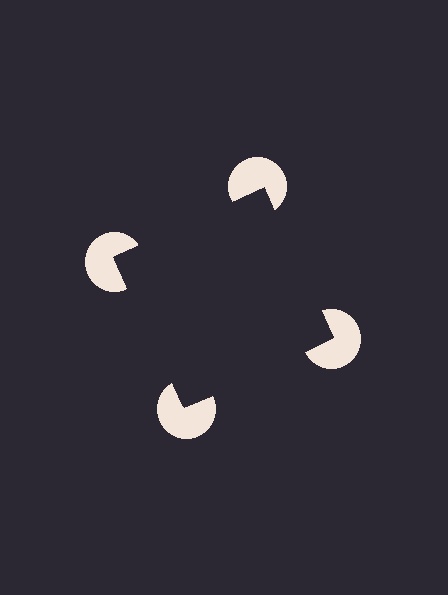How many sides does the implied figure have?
4 sides.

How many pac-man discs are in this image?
There are 4 — one at each vertex of the illusory square.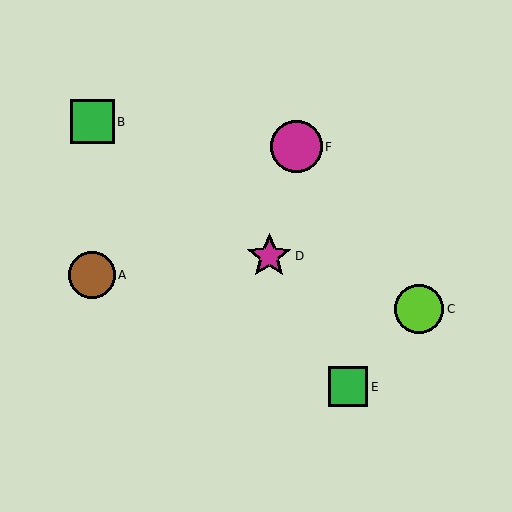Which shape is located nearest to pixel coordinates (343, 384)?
The green square (labeled E) at (348, 387) is nearest to that location.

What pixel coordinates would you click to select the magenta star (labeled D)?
Click at (269, 256) to select the magenta star D.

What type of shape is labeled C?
Shape C is a lime circle.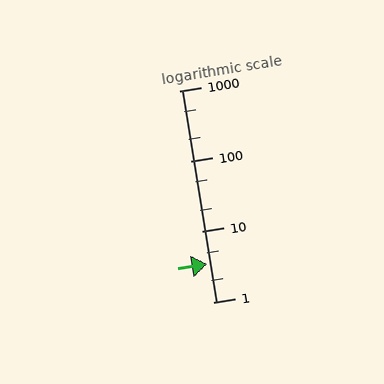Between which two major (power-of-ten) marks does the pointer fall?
The pointer is between 1 and 10.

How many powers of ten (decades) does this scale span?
The scale spans 3 decades, from 1 to 1000.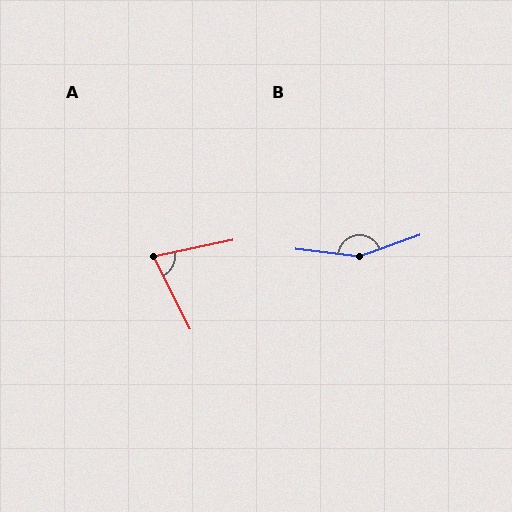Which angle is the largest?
B, at approximately 154 degrees.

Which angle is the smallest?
A, at approximately 75 degrees.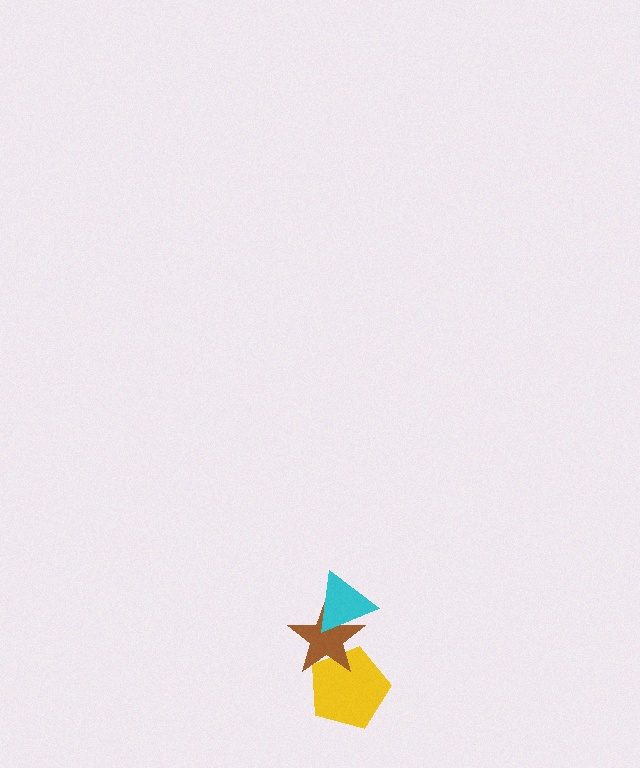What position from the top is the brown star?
The brown star is 2nd from the top.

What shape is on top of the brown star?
The cyan triangle is on top of the brown star.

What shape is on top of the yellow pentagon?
The brown star is on top of the yellow pentagon.